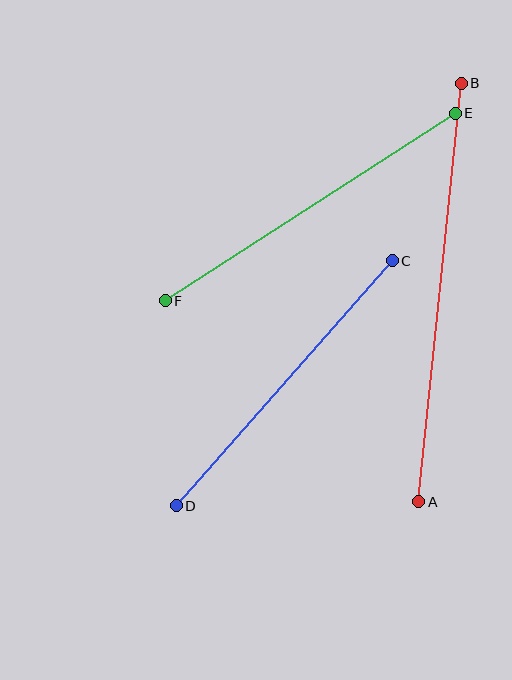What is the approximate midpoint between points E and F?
The midpoint is at approximately (310, 207) pixels.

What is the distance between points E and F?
The distance is approximately 345 pixels.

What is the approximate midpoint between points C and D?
The midpoint is at approximately (284, 383) pixels.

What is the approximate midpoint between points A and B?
The midpoint is at approximately (440, 293) pixels.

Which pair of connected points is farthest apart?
Points A and B are farthest apart.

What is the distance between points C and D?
The distance is approximately 327 pixels.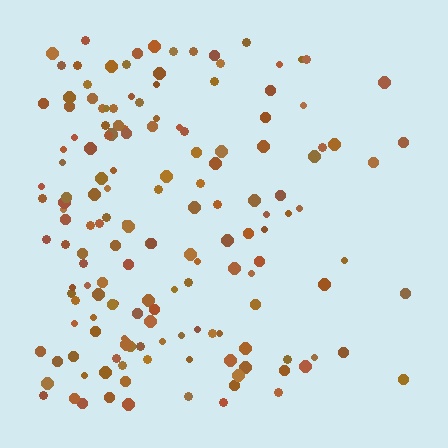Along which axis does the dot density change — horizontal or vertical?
Horizontal.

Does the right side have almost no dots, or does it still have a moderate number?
Still a moderate number, just noticeably fewer than the left.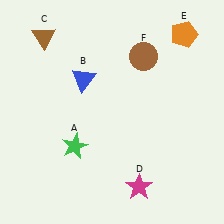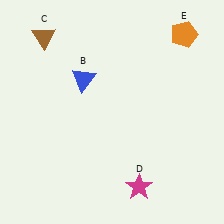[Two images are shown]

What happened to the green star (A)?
The green star (A) was removed in Image 2. It was in the bottom-left area of Image 1.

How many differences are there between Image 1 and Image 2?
There are 2 differences between the two images.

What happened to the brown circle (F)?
The brown circle (F) was removed in Image 2. It was in the top-right area of Image 1.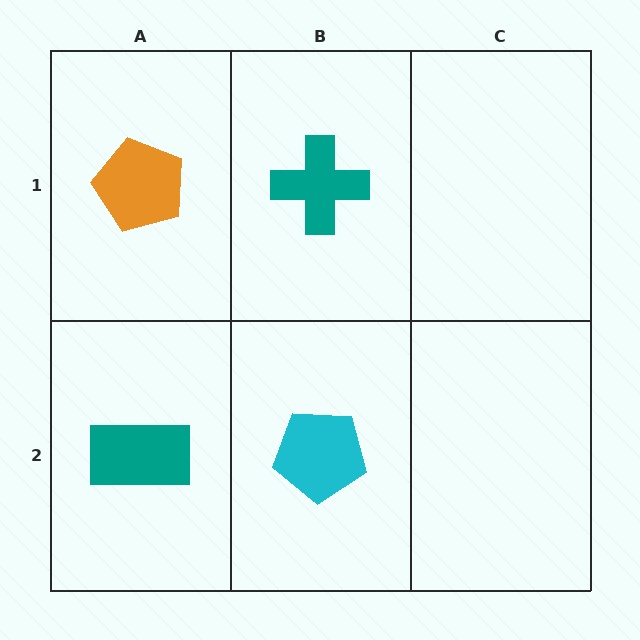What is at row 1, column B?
A teal cross.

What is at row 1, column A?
An orange pentagon.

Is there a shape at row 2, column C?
No, that cell is empty.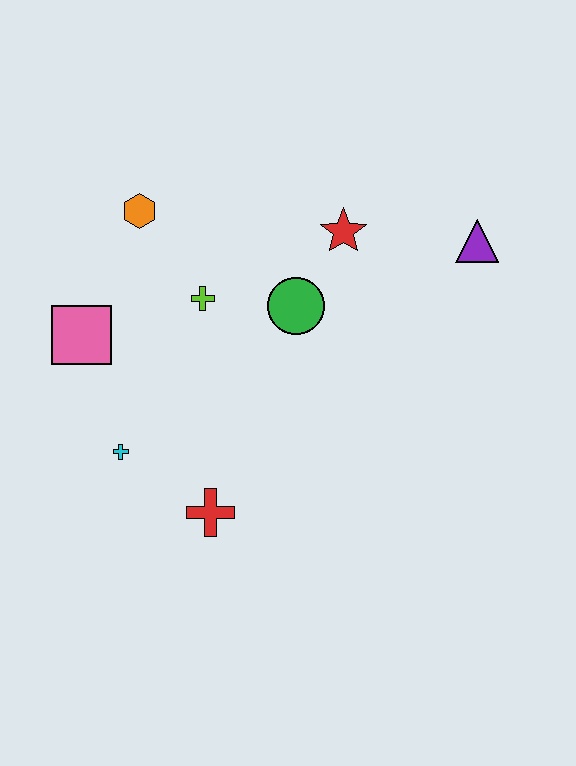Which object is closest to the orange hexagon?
The lime cross is closest to the orange hexagon.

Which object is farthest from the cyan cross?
The purple triangle is farthest from the cyan cross.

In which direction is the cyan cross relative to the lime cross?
The cyan cross is below the lime cross.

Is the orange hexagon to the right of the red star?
No